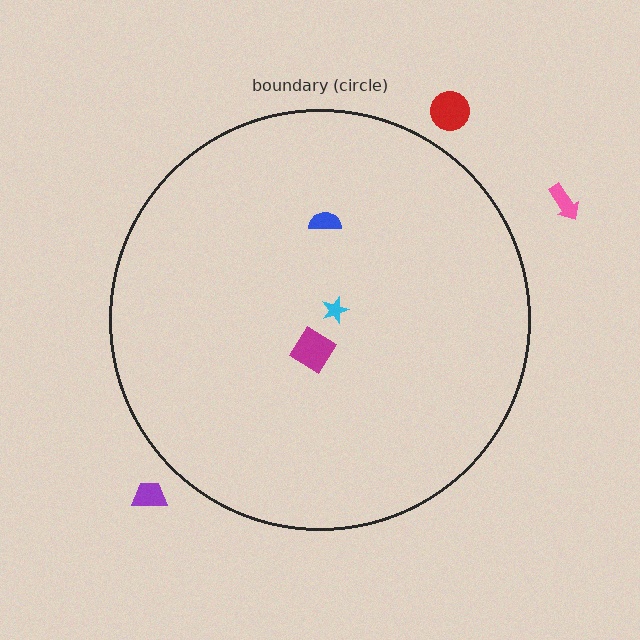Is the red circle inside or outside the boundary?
Outside.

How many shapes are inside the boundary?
3 inside, 3 outside.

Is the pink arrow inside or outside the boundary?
Outside.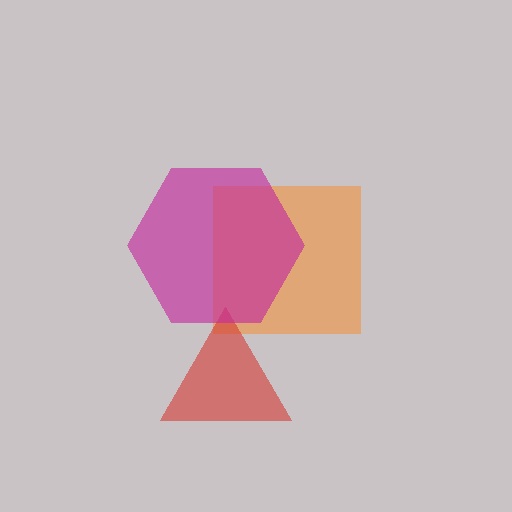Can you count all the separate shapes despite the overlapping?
Yes, there are 3 separate shapes.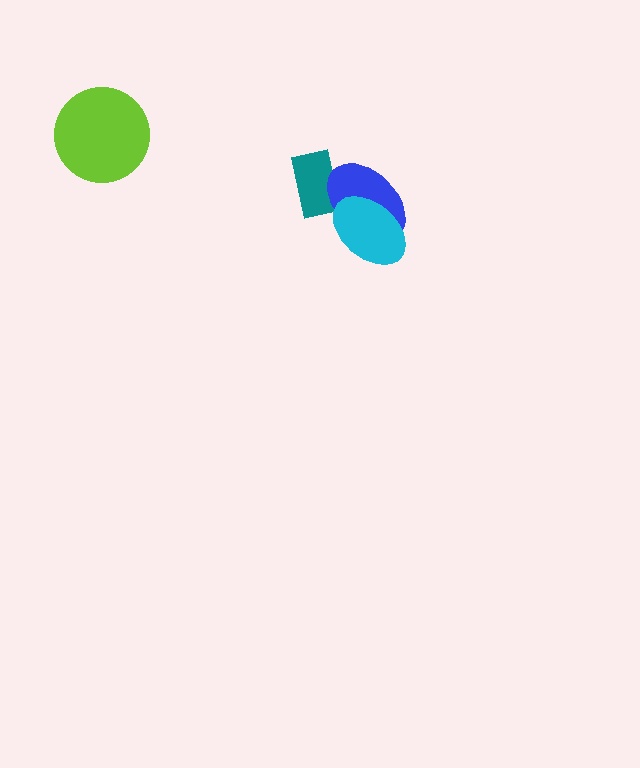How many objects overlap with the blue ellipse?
2 objects overlap with the blue ellipse.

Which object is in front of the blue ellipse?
The cyan ellipse is in front of the blue ellipse.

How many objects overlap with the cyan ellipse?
1 object overlaps with the cyan ellipse.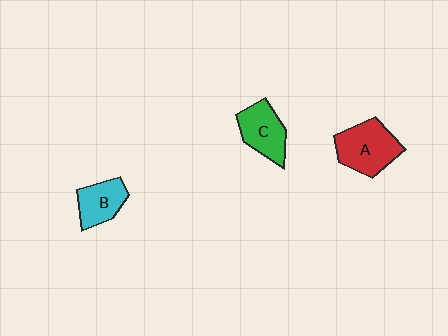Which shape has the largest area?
Shape A (red).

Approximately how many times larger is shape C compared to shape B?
Approximately 1.2 times.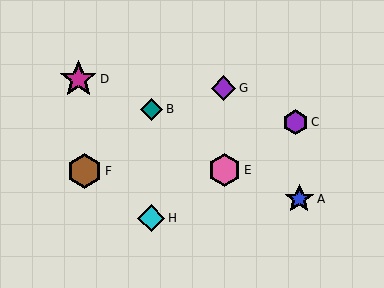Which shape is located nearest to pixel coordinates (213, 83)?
The purple diamond (labeled G) at (224, 88) is nearest to that location.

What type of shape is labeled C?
Shape C is a purple hexagon.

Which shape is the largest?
The magenta star (labeled D) is the largest.